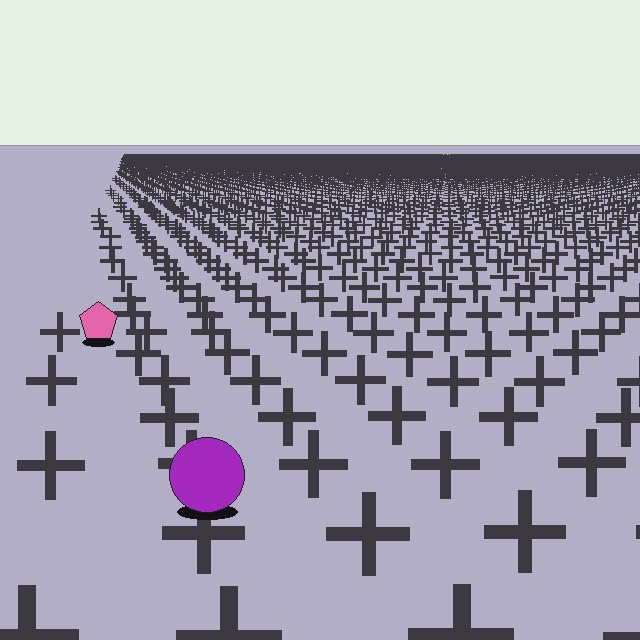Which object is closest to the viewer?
The purple circle is closest. The texture marks near it are larger and more spread out.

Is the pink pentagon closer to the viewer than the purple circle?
No. The purple circle is closer — you can tell from the texture gradient: the ground texture is coarser near it.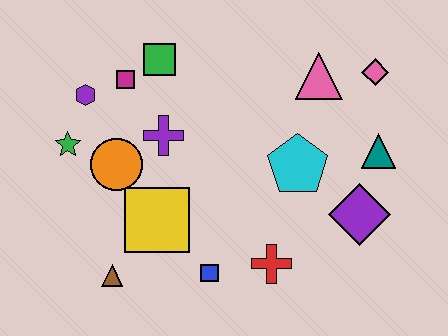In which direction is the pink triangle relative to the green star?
The pink triangle is to the right of the green star.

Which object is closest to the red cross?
The blue square is closest to the red cross.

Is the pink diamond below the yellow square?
No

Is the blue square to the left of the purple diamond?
Yes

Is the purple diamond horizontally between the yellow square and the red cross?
No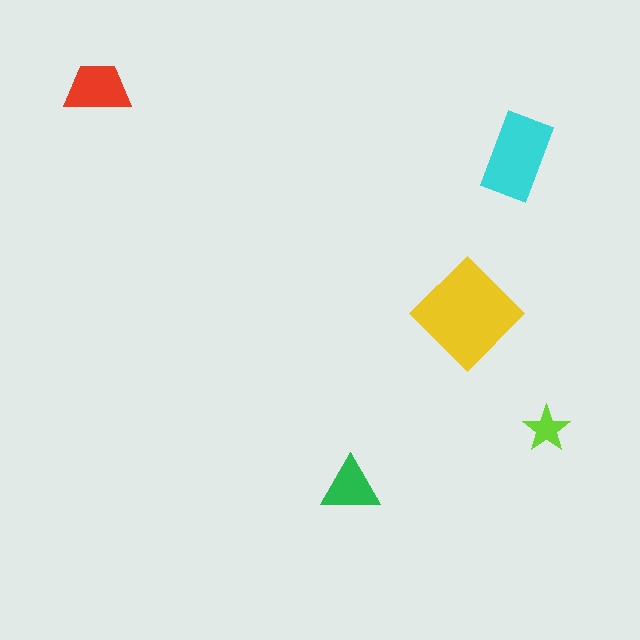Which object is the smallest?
The lime star.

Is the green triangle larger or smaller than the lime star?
Larger.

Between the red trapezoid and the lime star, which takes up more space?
The red trapezoid.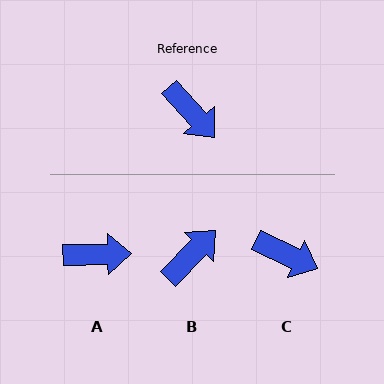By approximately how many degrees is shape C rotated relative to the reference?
Approximately 23 degrees counter-clockwise.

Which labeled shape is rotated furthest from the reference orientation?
B, about 94 degrees away.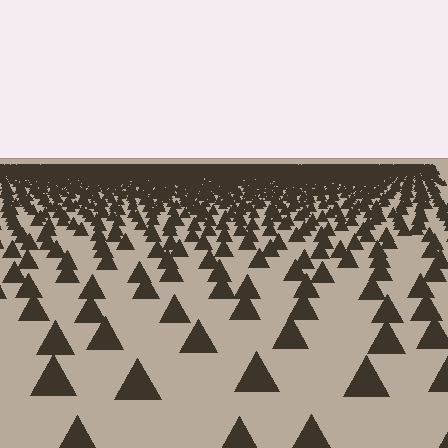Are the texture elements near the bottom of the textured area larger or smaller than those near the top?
Larger. Near the bottom, elements are closer to the viewer and appear at a bigger on-screen size.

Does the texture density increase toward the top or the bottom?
Density increases toward the top.